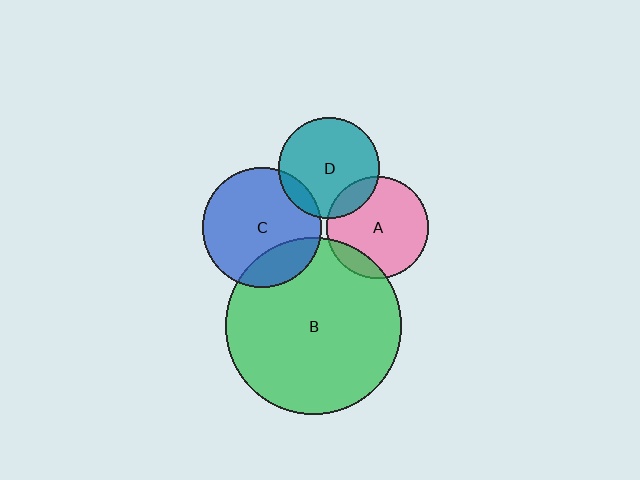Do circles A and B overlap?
Yes.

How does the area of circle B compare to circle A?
Approximately 3.1 times.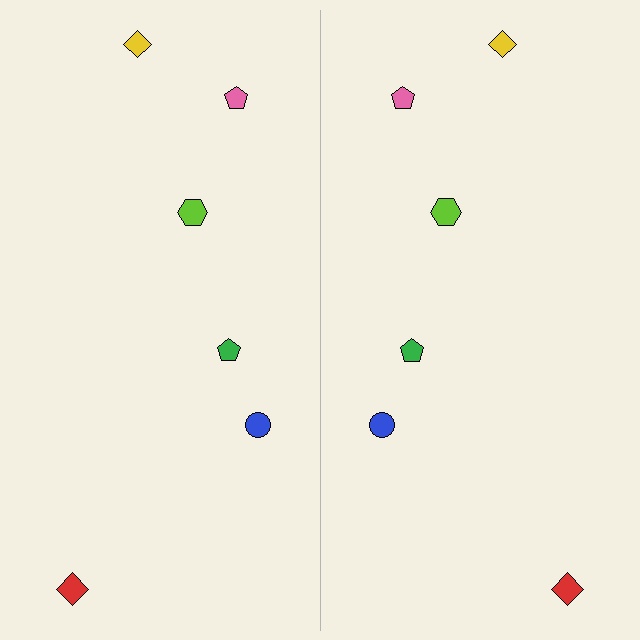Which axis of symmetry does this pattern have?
The pattern has a vertical axis of symmetry running through the center of the image.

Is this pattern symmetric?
Yes, this pattern has bilateral (reflection) symmetry.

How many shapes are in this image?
There are 12 shapes in this image.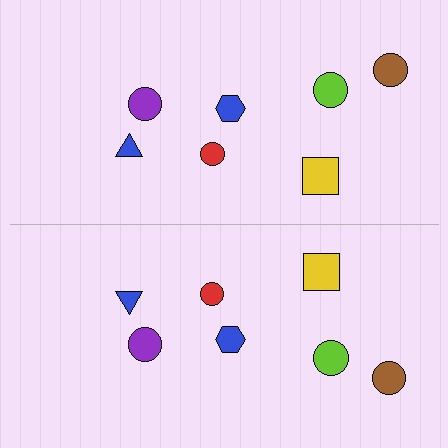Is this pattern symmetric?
Yes, this pattern has bilateral (reflection) symmetry.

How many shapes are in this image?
There are 14 shapes in this image.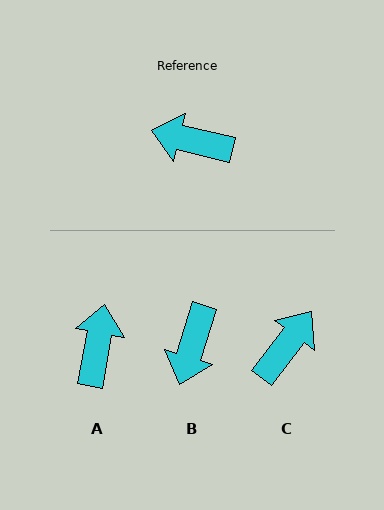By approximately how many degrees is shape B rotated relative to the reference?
Approximately 86 degrees counter-clockwise.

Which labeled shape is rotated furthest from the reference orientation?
C, about 113 degrees away.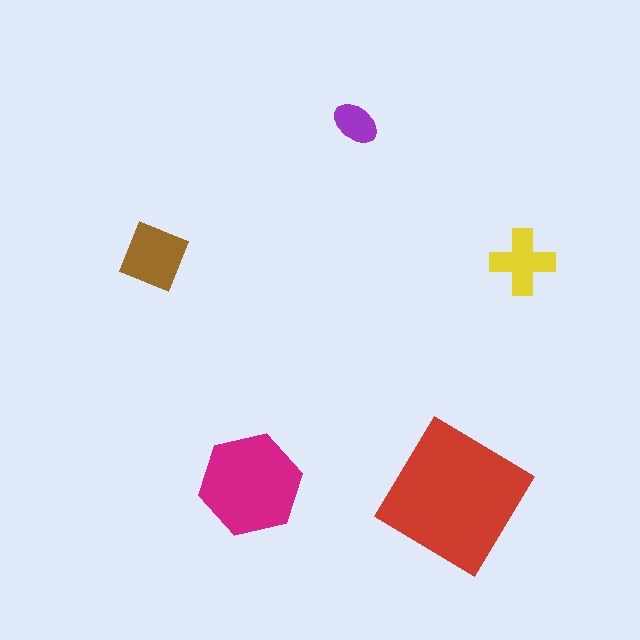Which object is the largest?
The red diamond.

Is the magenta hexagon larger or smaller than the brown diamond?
Larger.